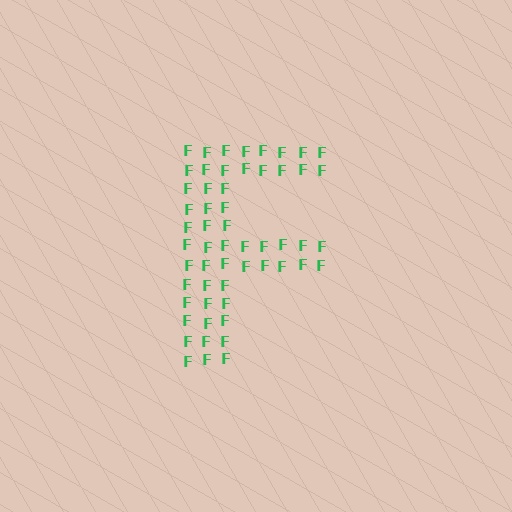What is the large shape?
The large shape is the letter F.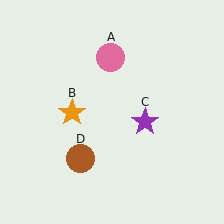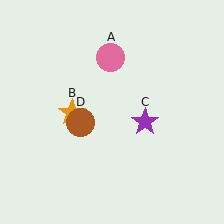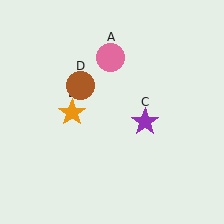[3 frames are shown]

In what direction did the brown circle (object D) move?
The brown circle (object D) moved up.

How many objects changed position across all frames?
1 object changed position: brown circle (object D).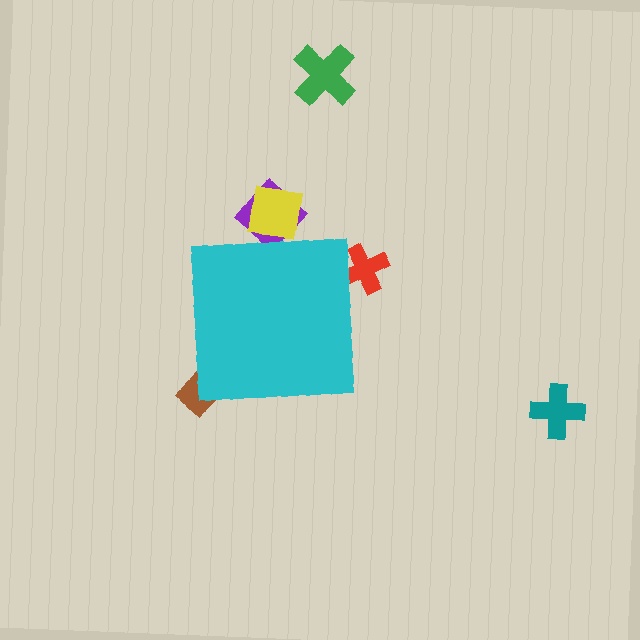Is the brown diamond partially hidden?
Yes, the brown diamond is partially hidden behind the cyan square.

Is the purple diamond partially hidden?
Yes, the purple diamond is partially hidden behind the cyan square.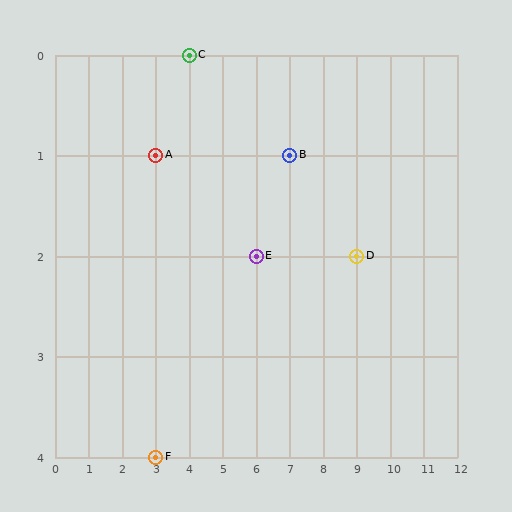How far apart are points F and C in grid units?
Points F and C are 1 column and 4 rows apart (about 4.1 grid units diagonally).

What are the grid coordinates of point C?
Point C is at grid coordinates (4, 0).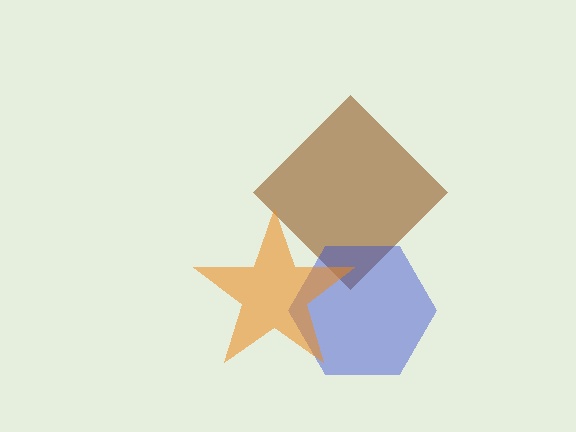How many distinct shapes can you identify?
There are 3 distinct shapes: a brown diamond, a blue hexagon, an orange star.